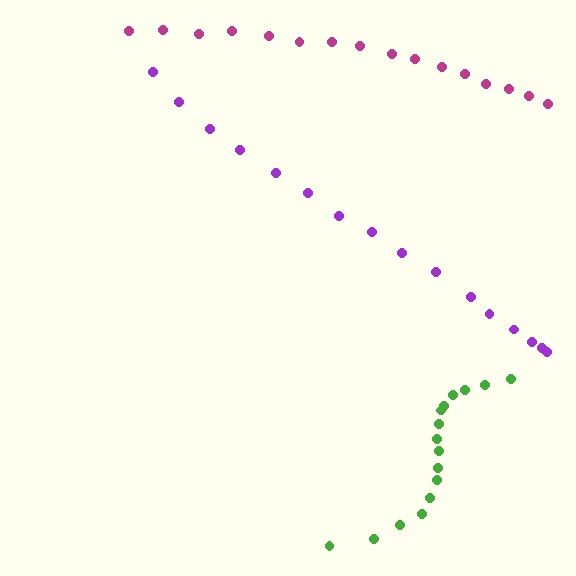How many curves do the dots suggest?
There are 3 distinct paths.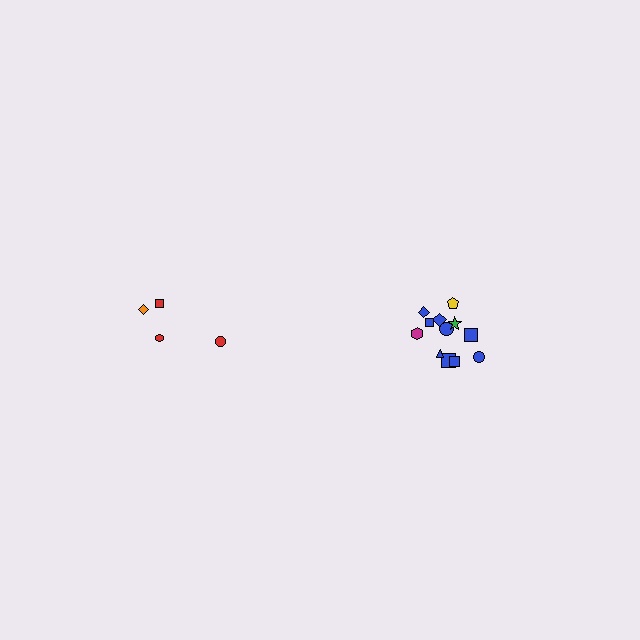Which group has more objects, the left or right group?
The right group.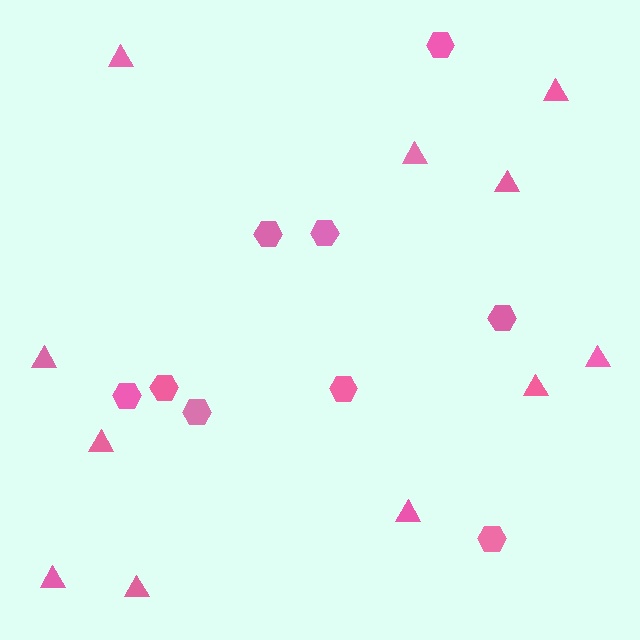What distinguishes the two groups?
There are 2 groups: one group of triangles (11) and one group of hexagons (9).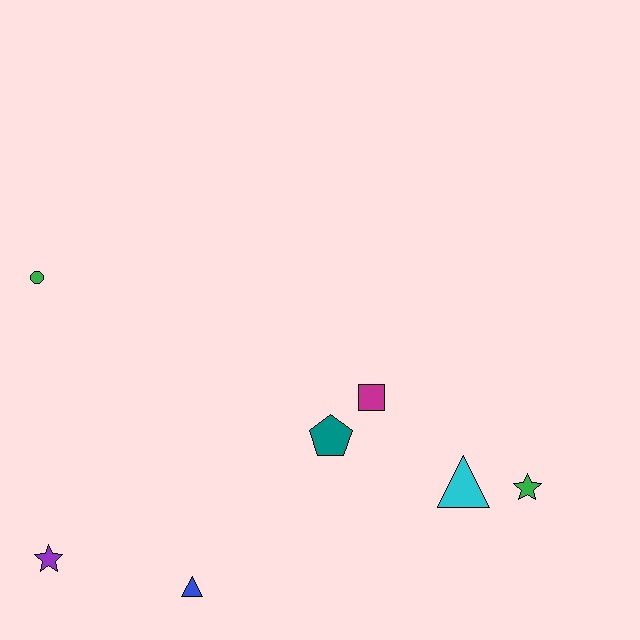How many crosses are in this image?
There are no crosses.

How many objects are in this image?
There are 7 objects.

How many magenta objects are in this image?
There is 1 magenta object.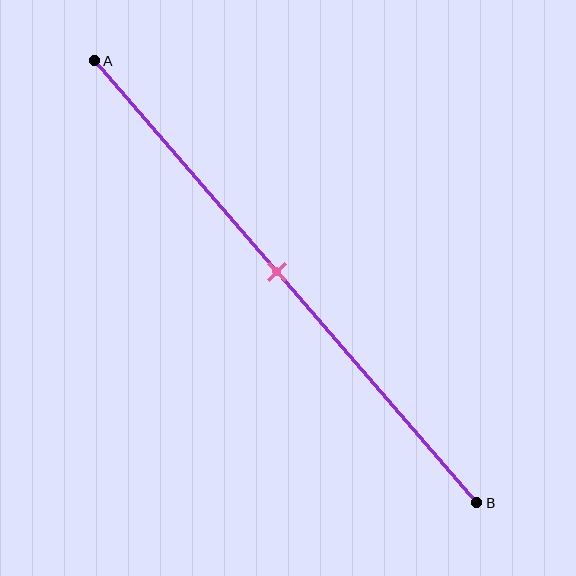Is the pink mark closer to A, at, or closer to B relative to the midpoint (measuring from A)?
The pink mark is approximately at the midpoint of segment AB.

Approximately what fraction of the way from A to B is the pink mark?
The pink mark is approximately 50% of the way from A to B.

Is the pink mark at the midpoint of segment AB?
Yes, the mark is approximately at the midpoint.